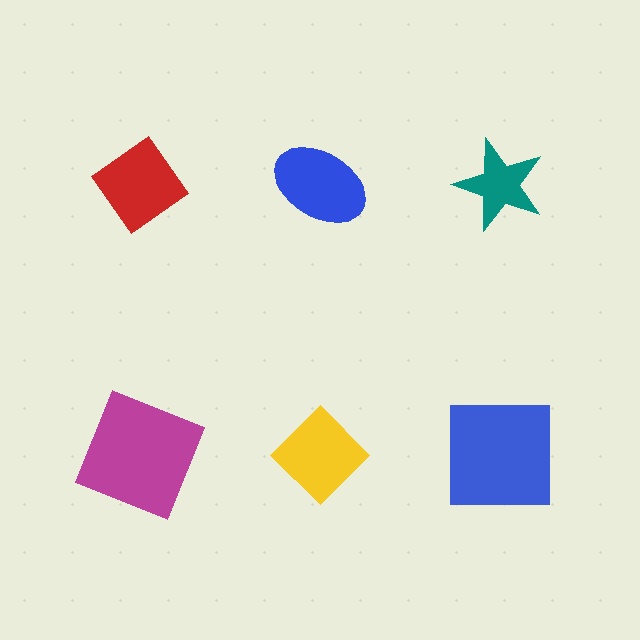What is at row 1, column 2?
A blue ellipse.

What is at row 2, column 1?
A magenta square.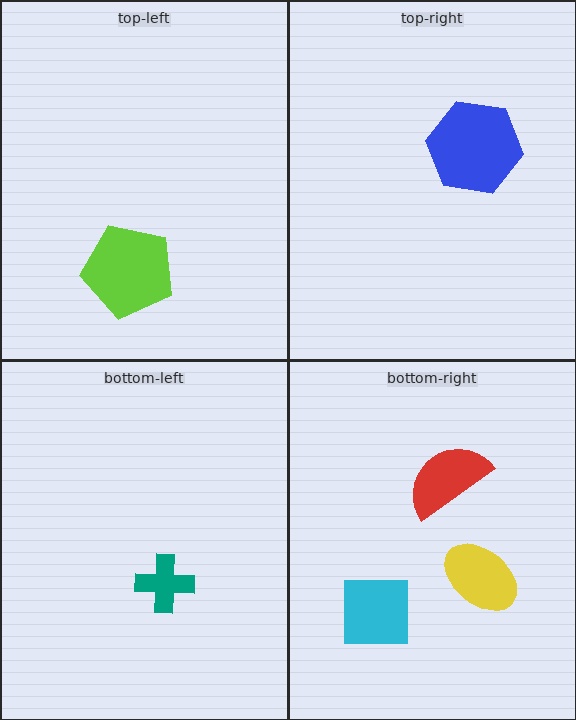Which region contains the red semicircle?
The bottom-right region.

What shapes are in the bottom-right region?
The red semicircle, the yellow ellipse, the cyan square.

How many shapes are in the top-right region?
1.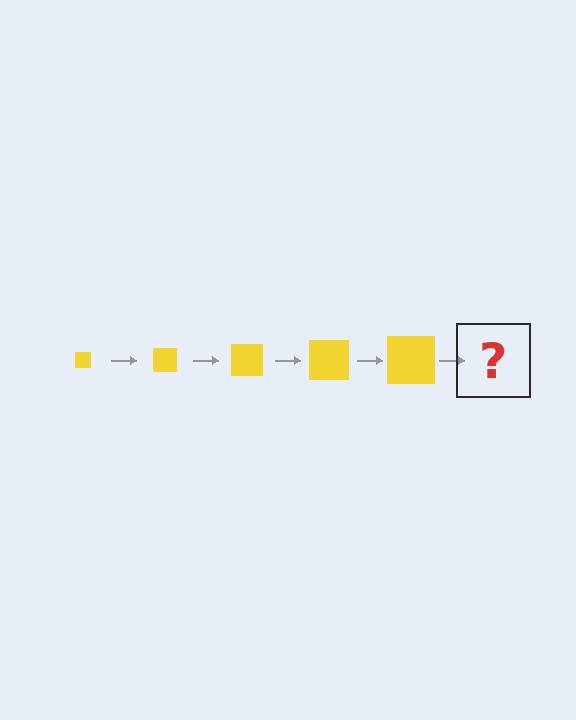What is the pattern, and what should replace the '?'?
The pattern is that the square gets progressively larger each step. The '?' should be a yellow square, larger than the previous one.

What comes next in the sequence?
The next element should be a yellow square, larger than the previous one.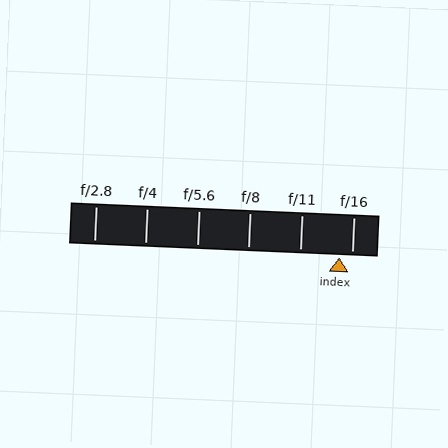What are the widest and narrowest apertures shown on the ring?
The widest aperture shown is f/2.8 and the narrowest is f/16.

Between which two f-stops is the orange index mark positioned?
The index mark is between f/11 and f/16.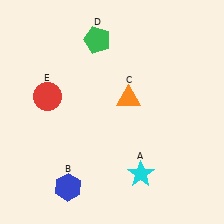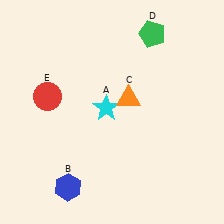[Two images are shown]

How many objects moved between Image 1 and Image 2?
2 objects moved between the two images.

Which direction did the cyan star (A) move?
The cyan star (A) moved up.